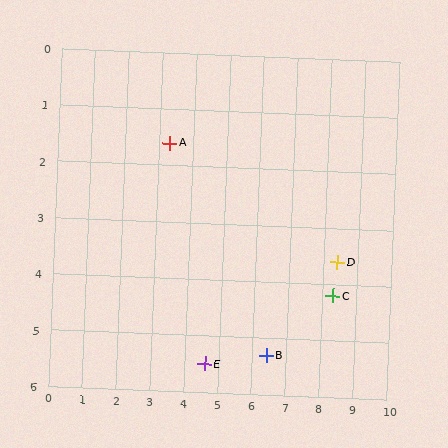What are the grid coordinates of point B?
Point B is at approximately (6.4, 5.3).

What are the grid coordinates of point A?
Point A is at approximately (3.3, 1.6).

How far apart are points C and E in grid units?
Points C and E are about 3.9 grid units apart.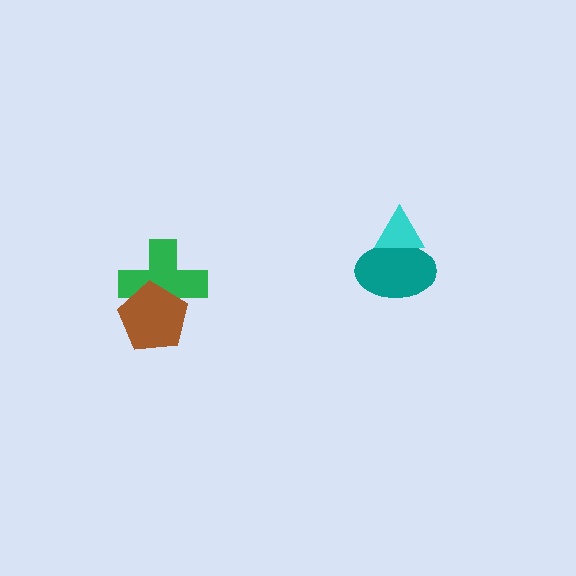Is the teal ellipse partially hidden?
Yes, it is partially covered by another shape.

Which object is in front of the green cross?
The brown pentagon is in front of the green cross.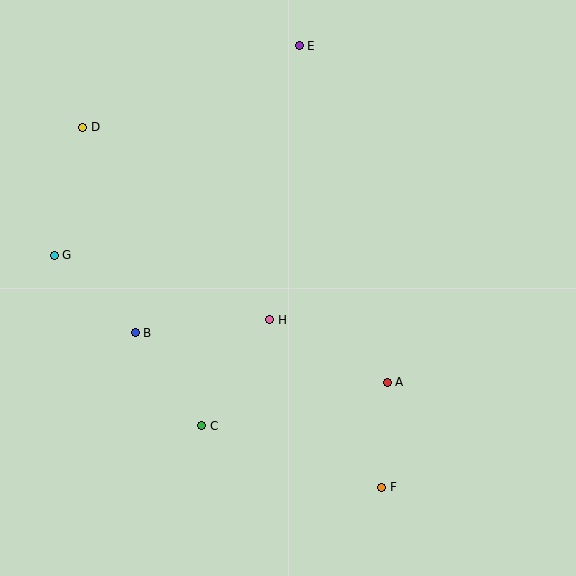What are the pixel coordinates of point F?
Point F is at (382, 487).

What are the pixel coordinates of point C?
Point C is at (202, 426).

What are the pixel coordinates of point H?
Point H is at (270, 320).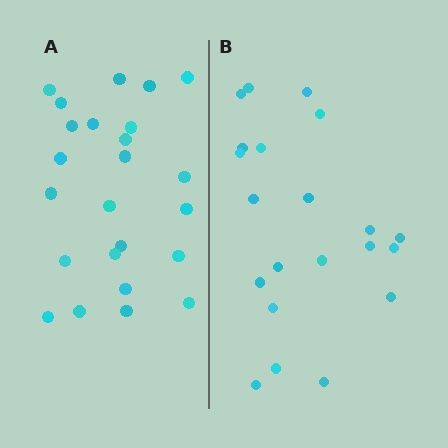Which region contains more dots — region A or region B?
Region A (the left region) has more dots.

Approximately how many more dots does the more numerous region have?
Region A has just a few more — roughly 2 or 3 more dots than region B.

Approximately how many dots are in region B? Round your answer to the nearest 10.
About 20 dots. (The exact count is 21, which rounds to 20.)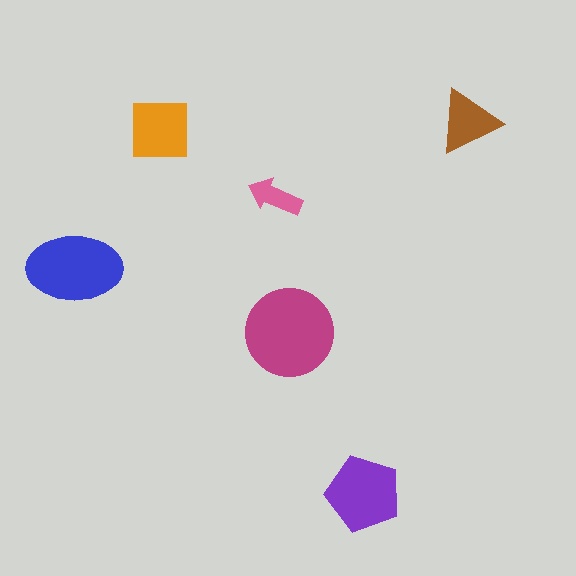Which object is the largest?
The magenta circle.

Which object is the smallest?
The pink arrow.